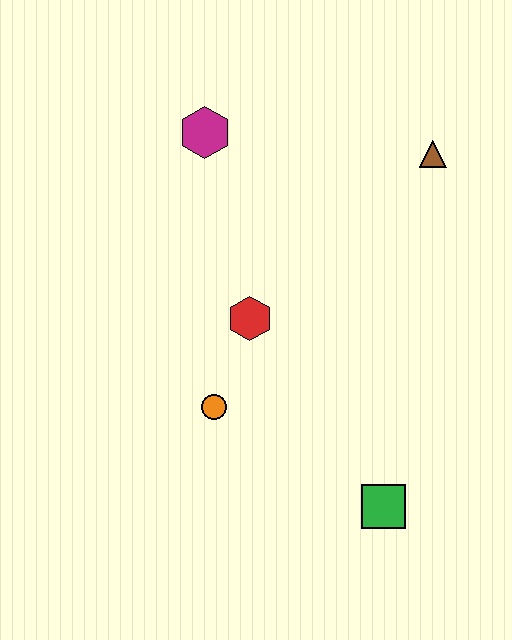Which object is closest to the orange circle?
The red hexagon is closest to the orange circle.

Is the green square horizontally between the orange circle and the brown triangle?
Yes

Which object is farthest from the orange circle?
The brown triangle is farthest from the orange circle.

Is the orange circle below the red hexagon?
Yes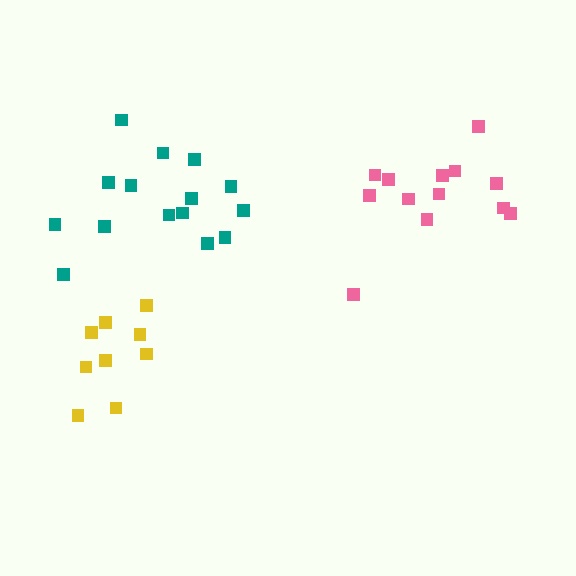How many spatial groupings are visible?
There are 3 spatial groupings.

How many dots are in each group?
Group 1: 13 dots, Group 2: 15 dots, Group 3: 9 dots (37 total).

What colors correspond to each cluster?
The clusters are colored: pink, teal, yellow.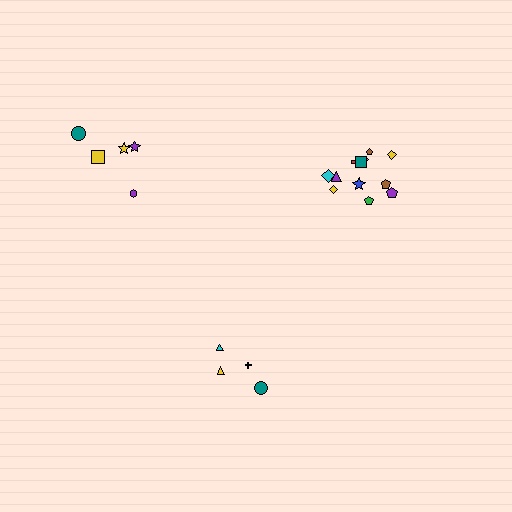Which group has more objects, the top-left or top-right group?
The top-right group.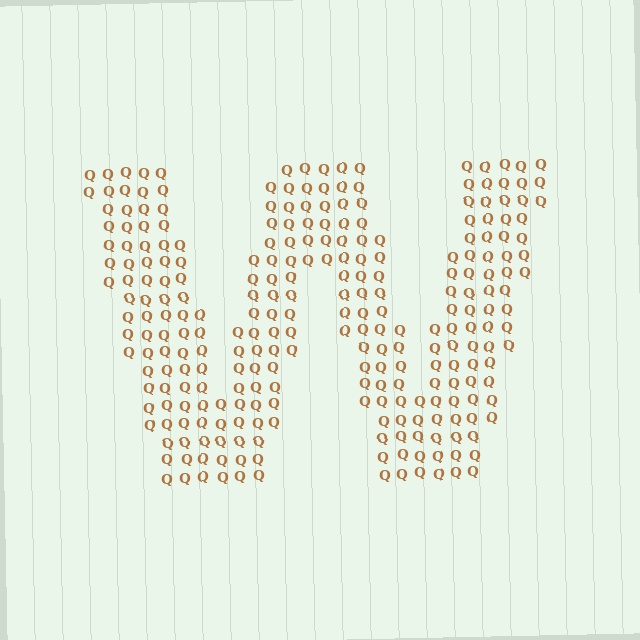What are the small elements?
The small elements are letter Q's.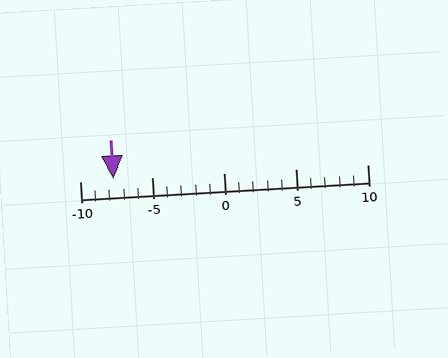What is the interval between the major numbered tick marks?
The major tick marks are spaced 5 units apart.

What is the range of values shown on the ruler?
The ruler shows values from -10 to 10.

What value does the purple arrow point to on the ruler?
The purple arrow points to approximately -8.